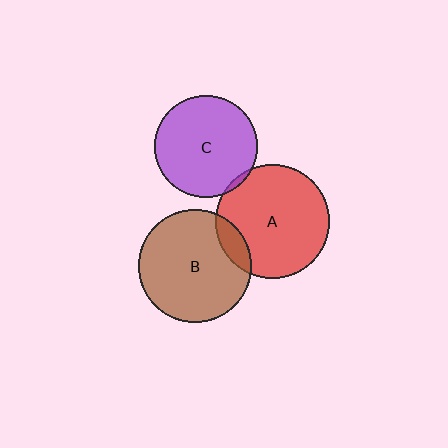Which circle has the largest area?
Circle A (red).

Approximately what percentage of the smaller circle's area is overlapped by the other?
Approximately 10%.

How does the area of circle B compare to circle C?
Approximately 1.2 times.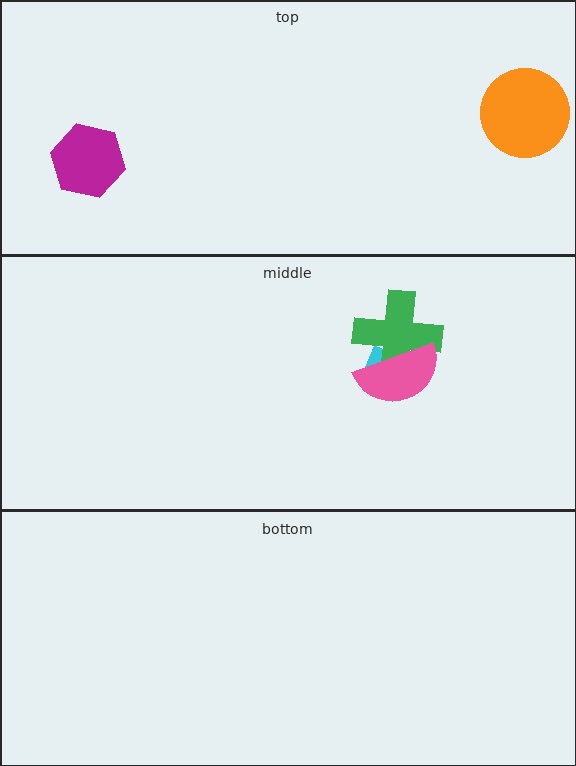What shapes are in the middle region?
The cyan diamond, the green cross, the pink semicircle.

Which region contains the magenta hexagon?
The top region.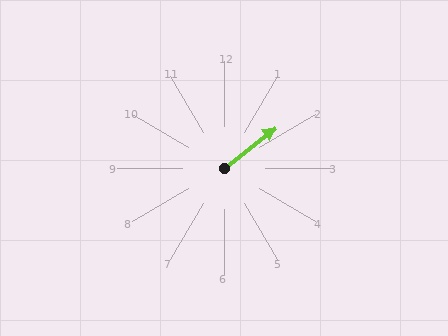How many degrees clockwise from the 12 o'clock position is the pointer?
Approximately 52 degrees.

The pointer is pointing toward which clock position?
Roughly 2 o'clock.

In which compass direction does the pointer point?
Northeast.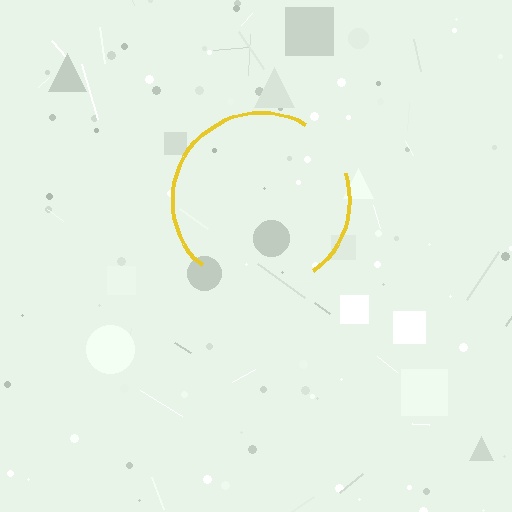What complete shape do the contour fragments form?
The contour fragments form a circle.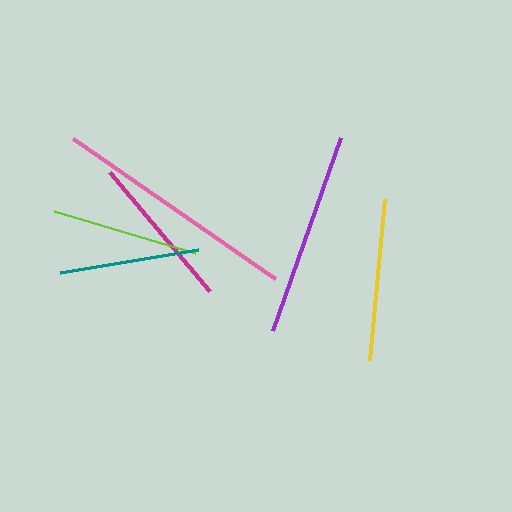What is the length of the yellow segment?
The yellow segment is approximately 161 pixels long.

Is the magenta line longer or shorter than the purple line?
The purple line is longer than the magenta line.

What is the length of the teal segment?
The teal segment is approximately 140 pixels long.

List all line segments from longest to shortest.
From longest to shortest: pink, purple, yellow, magenta, lime, teal.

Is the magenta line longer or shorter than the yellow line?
The yellow line is longer than the magenta line.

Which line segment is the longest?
The pink line is the longest at approximately 245 pixels.